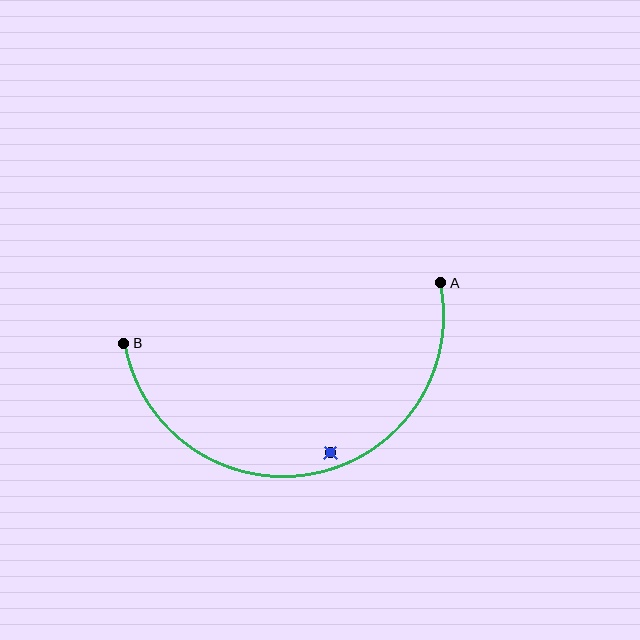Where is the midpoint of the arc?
The arc midpoint is the point on the curve farthest from the straight line joining A and B. It sits below that line.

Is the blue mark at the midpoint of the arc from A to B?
No — the blue mark does not lie on the arc at all. It sits slightly inside the curve.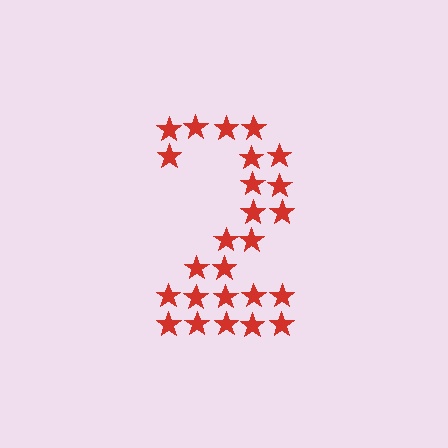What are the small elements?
The small elements are stars.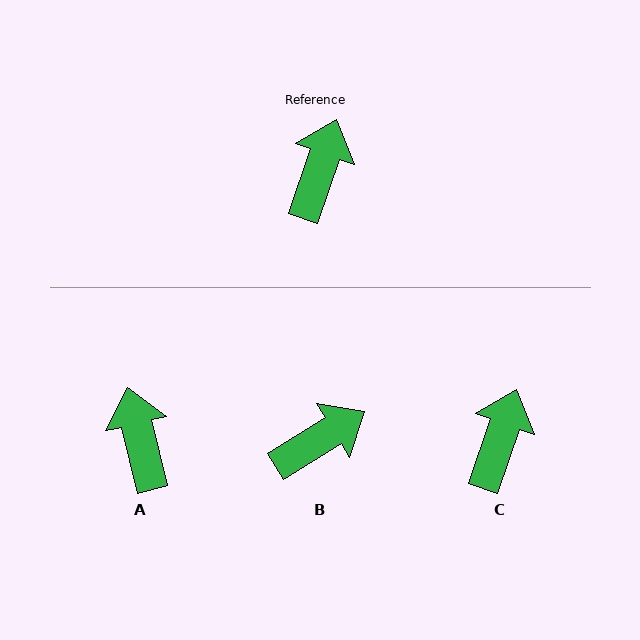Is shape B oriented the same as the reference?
No, it is off by about 39 degrees.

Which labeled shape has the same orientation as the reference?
C.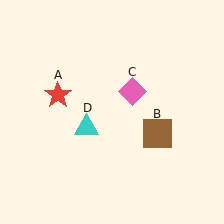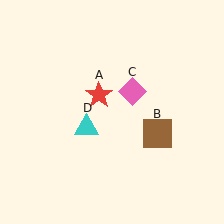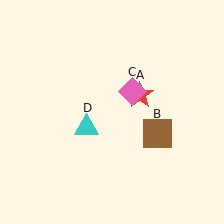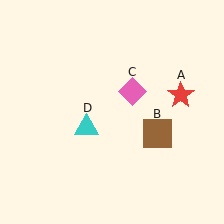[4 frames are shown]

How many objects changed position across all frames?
1 object changed position: red star (object A).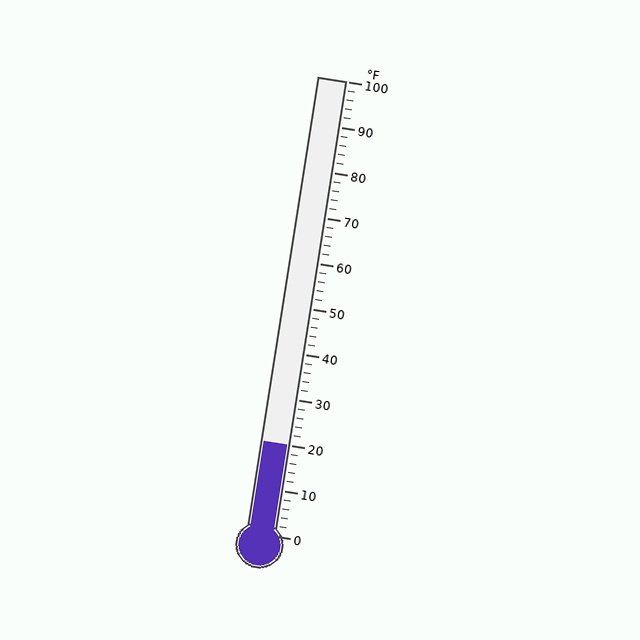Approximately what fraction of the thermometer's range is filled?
The thermometer is filled to approximately 20% of its range.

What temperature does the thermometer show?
The thermometer shows approximately 20°F.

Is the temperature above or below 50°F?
The temperature is below 50°F.